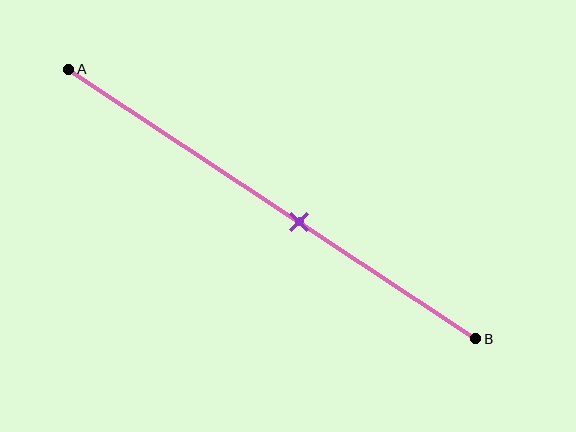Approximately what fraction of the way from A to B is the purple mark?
The purple mark is approximately 55% of the way from A to B.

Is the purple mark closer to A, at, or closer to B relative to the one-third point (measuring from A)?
The purple mark is closer to point B than the one-third point of segment AB.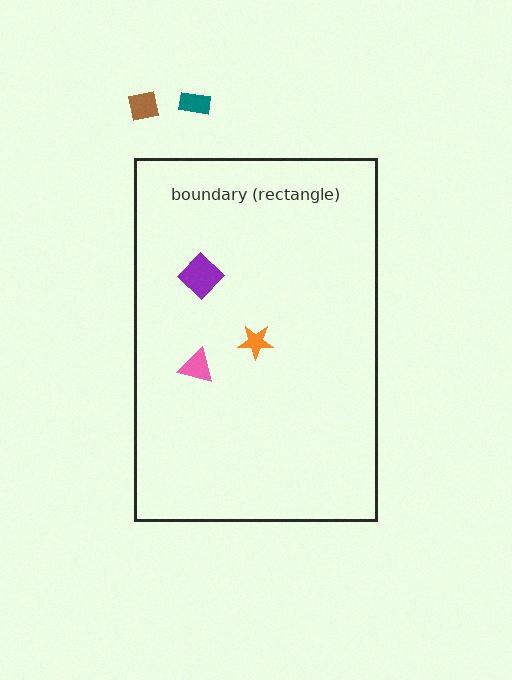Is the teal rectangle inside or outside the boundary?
Outside.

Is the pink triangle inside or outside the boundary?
Inside.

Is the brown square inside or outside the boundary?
Outside.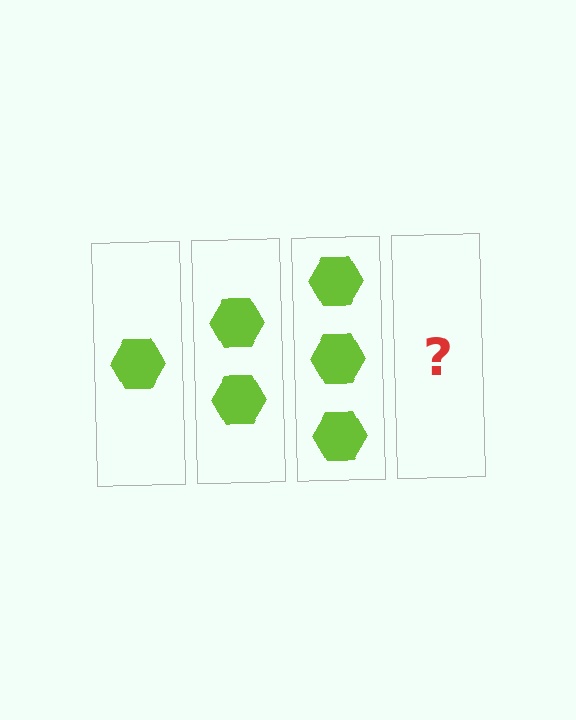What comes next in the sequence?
The next element should be 4 hexagons.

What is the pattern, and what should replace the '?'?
The pattern is that each step adds one more hexagon. The '?' should be 4 hexagons.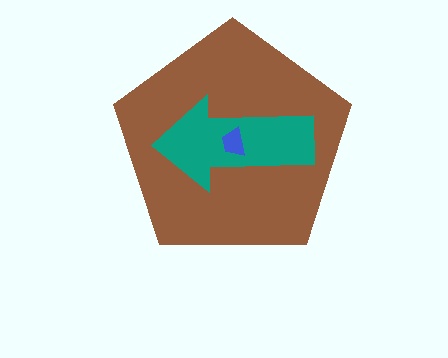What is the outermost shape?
The brown pentagon.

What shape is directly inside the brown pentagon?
The teal arrow.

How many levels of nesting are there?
3.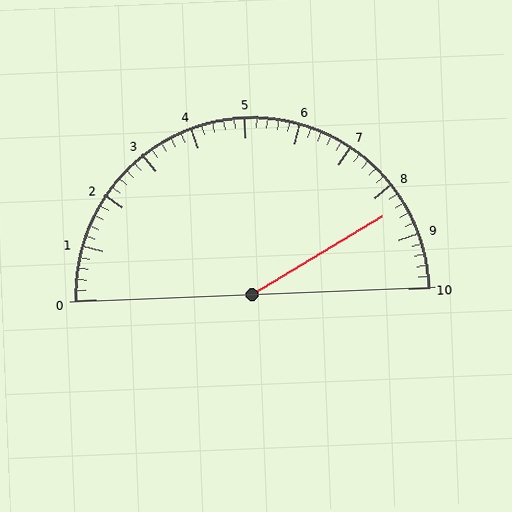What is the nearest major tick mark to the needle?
The nearest major tick mark is 8.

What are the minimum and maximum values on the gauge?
The gauge ranges from 0 to 10.